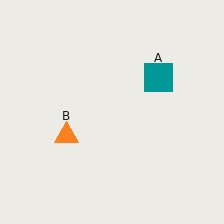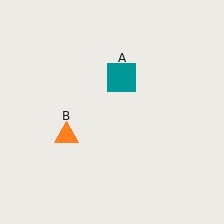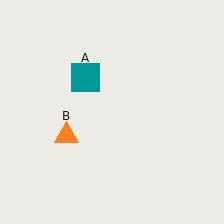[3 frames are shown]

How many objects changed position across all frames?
1 object changed position: teal square (object A).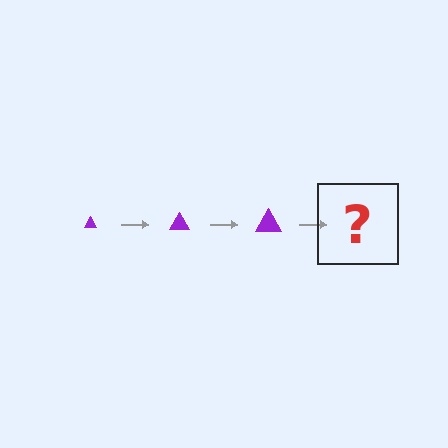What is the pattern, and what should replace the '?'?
The pattern is that the triangle gets progressively larger each step. The '?' should be a purple triangle, larger than the previous one.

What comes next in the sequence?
The next element should be a purple triangle, larger than the previous one.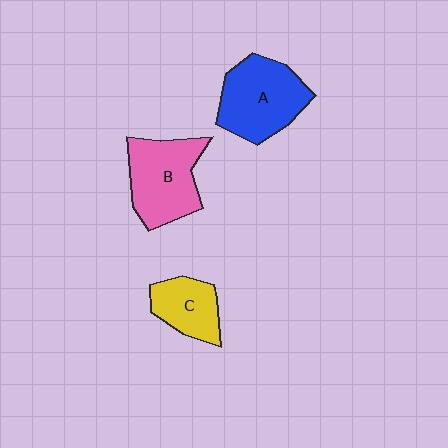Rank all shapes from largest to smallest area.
From largest to smallest: A (blue), B (pink), C (yellow).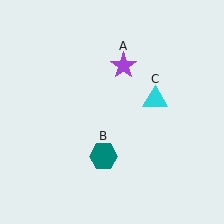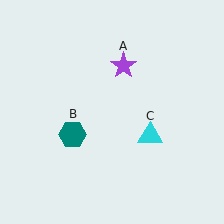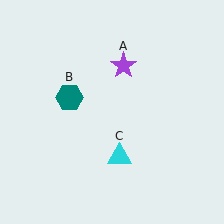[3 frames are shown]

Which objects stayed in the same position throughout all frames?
Purple star (object A) remained stationary.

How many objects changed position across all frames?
2 objects changed position: teal hexagon (object B), cyan triangle (object C).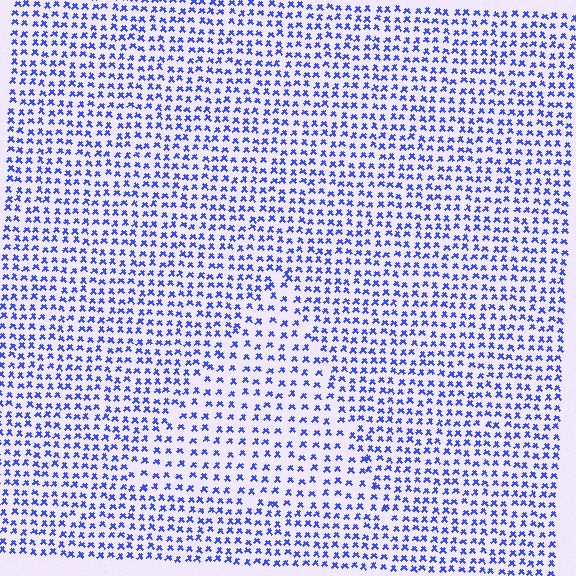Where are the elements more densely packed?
The elements are more densely packed outside the triangle boundary.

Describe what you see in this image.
The image contains small blue elements arranged at two different densities. A triangle-shaped region is visible where the elements are less densely packed than the surrounding area.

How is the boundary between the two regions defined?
The boundary is defined by a change in element density (approximately 1.5x ratio). All elements are the same color, size, and shape.